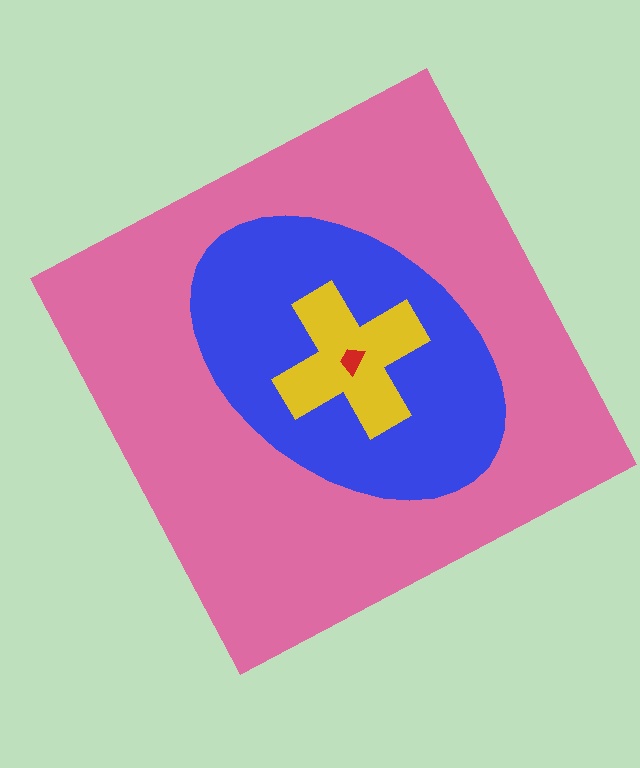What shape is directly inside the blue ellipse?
The yellow cross.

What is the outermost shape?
The pink square.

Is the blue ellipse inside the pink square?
Yes.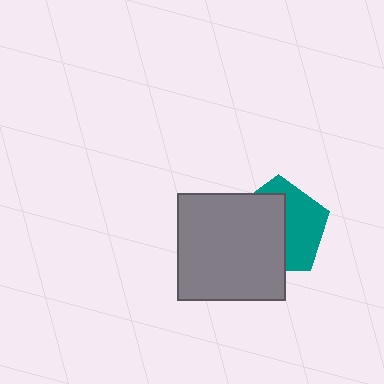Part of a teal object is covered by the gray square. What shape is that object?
It is a pentagon.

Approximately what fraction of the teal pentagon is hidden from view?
Roughly 54% of the teal pentagon is hidden behind the gray square.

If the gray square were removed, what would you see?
You would see the complete teal pentagon.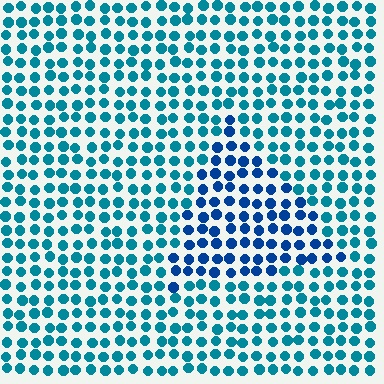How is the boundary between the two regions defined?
The boundary is defined purely by a slight shift in hue (about 29 degrees). Spacing, size, and orientation are identical on both sides.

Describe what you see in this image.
The image is filled with small teal elements in a uniform arrangement. A triangle-shaped region is visible where the elements are tinted to a slightly different hue, forming a subtle color boundary.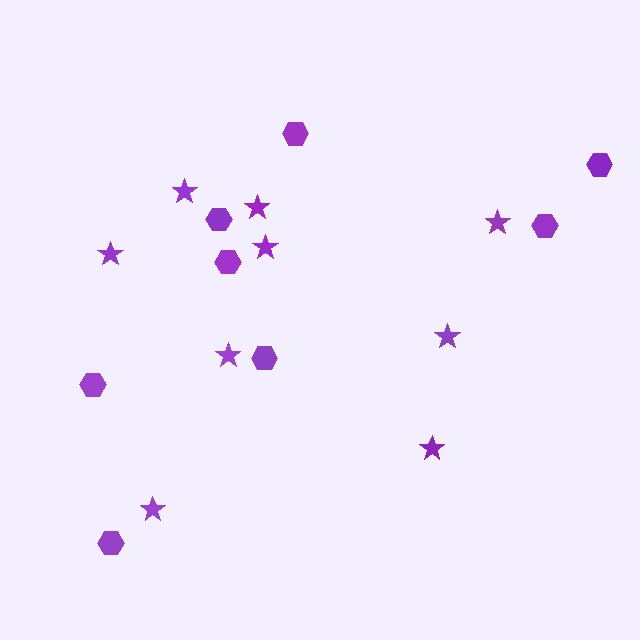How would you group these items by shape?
There are 2 groups: one group of stars (9) and one group of hexagons (8).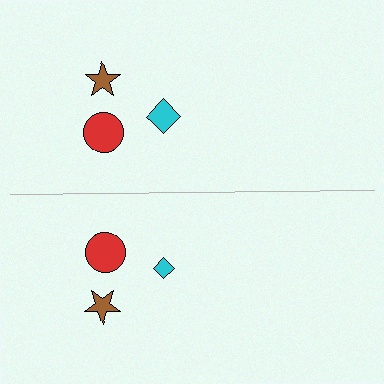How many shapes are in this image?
There are 6 shapes in this image.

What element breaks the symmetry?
The cyan diamond on the bottom side has a different size than its mirror counterpart.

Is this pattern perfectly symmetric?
No, the pattern is not perfectly symmetric. The cyan diamond on the bottom side has a different size than its mirror counterpart.